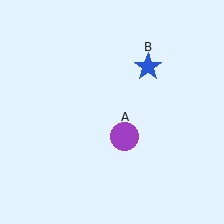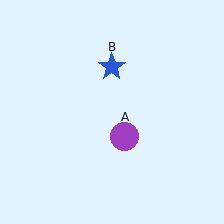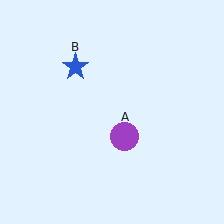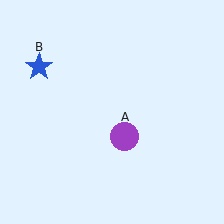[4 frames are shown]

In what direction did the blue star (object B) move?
The blue star (object B) moved left.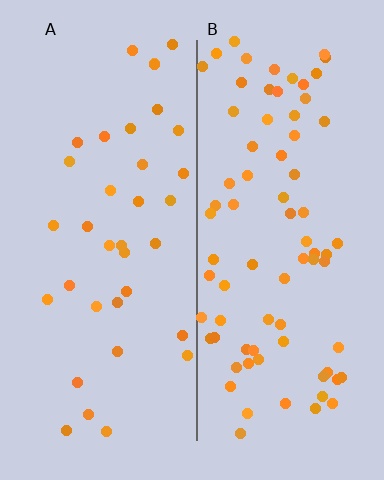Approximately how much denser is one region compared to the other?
Approximately 2.1× — region B over region A.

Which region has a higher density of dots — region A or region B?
B (the right).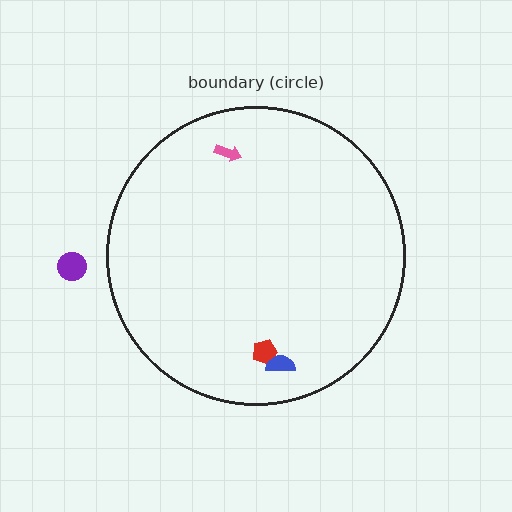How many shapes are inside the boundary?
3 inside, 1 outside.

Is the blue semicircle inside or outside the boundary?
Inside.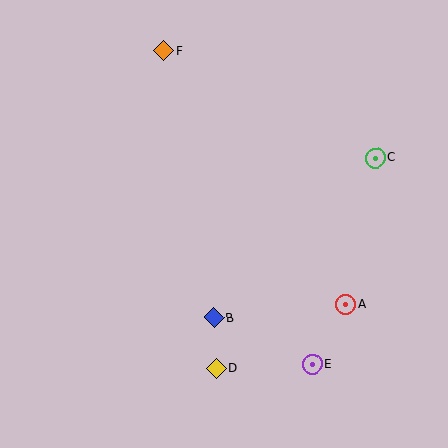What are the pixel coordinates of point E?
Point E is at (312, 365).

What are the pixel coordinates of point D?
Point D is at (217, 368).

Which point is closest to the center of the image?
Point B at (214, 318) is closest to the center.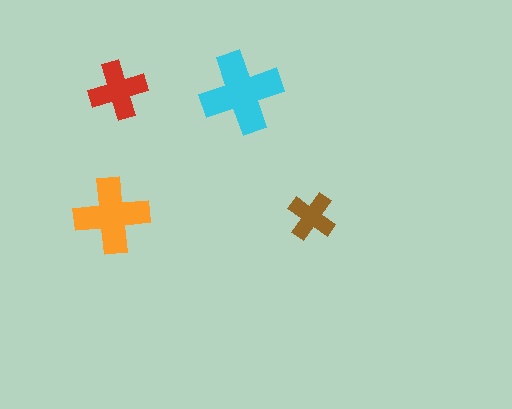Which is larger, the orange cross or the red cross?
The orange one.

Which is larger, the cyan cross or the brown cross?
The cyan one.